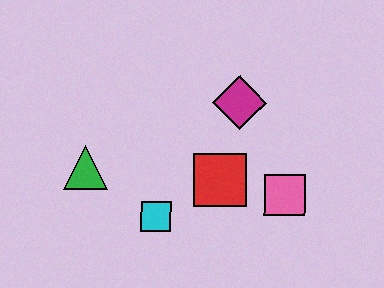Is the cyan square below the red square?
Yes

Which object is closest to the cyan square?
The red square is closest to the cyan square.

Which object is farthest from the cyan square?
The magenta diamond is farthest from the cyan square.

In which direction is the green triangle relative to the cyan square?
The green triangle is to the left of the cyan square.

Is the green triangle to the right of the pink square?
No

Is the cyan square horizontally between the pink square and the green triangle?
Yes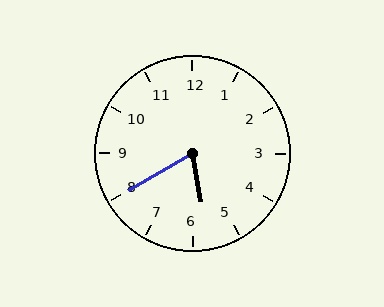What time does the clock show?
5:40.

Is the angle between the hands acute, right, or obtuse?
It is acute.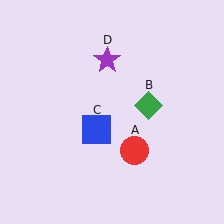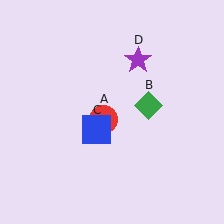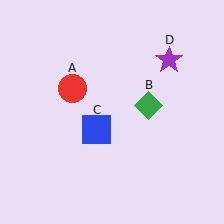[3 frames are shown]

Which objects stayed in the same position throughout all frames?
Green diamond (object B) and blue square (object C) remained stationary.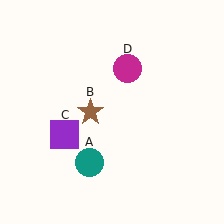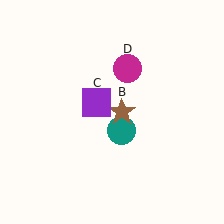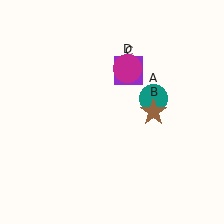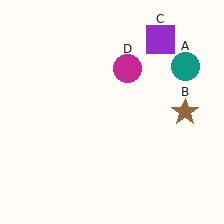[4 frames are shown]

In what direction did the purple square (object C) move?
The purple square (object C) moved up and to the right.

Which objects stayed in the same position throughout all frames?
Magenta circle (object D) remained stationary.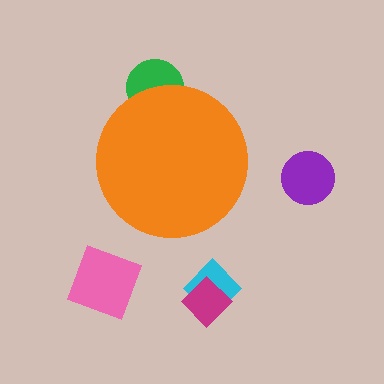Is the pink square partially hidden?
No, the pink square is fully visible.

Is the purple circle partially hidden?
No, the purple circle is fully visible.